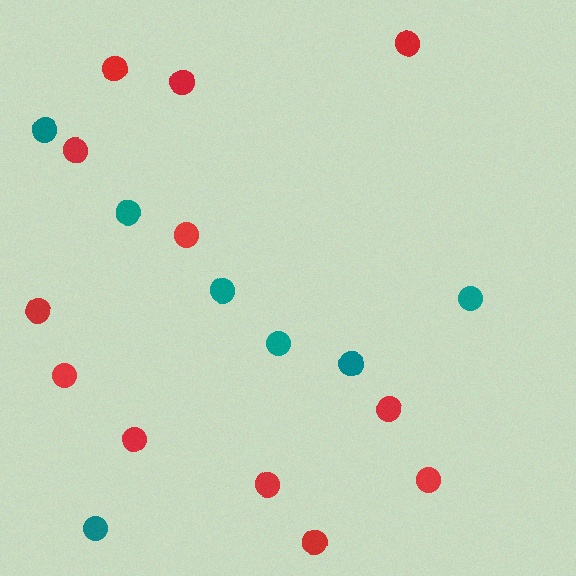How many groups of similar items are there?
There are 2 groups: one group of teal circles (7) and one group of red circles (12).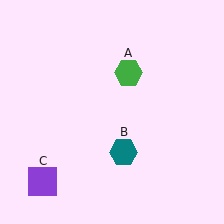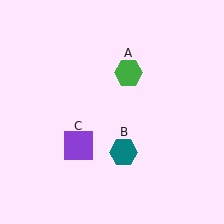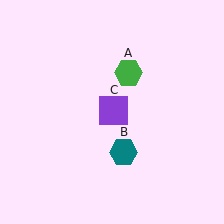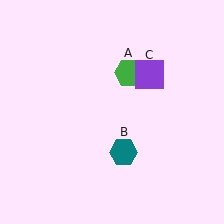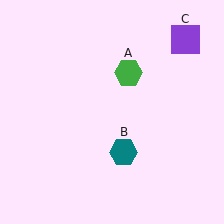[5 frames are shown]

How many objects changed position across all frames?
1 object changed position: purple square (object C).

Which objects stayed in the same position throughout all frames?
Green hexagon (object A) and teal hexagon (object B) remained stationary.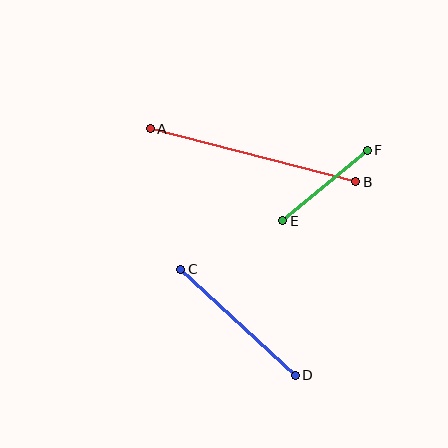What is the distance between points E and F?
The distance is approximately 110 pixels.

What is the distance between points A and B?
The distance is approximately 212 pixels.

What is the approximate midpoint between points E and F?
The midpoint is at approximately (325, 186) pixels.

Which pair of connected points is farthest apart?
Points A and B are farthest apart.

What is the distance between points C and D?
The distance is approximately 156 pixels.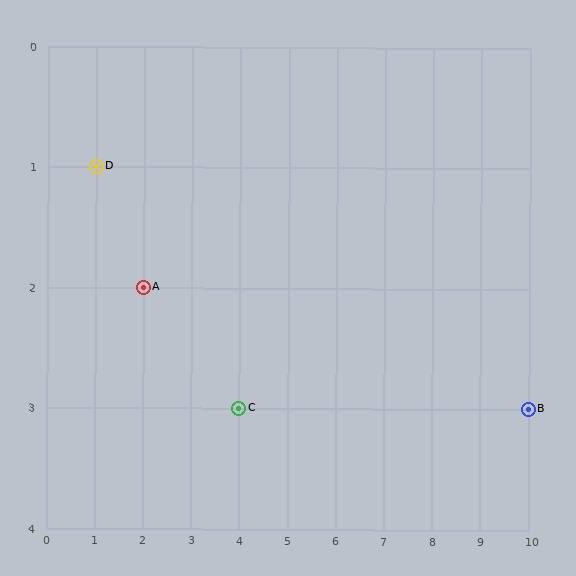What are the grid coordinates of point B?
Point B is at grid coordinates (10, 3).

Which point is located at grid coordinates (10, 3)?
Point B is at (10, 3).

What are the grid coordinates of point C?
Point C is at grid coordinates (4, 3).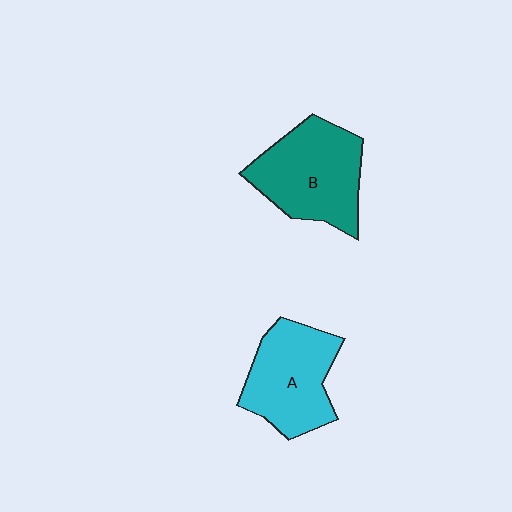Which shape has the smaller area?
Shape A (cyan).